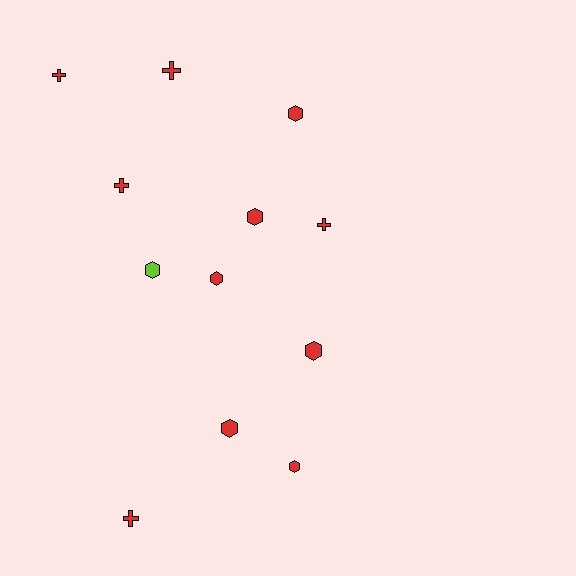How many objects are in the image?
There are 12 objects.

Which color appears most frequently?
Red, with 11 objects.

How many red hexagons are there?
There are 6 red hexagons.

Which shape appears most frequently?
Hexagon, with 7 objects.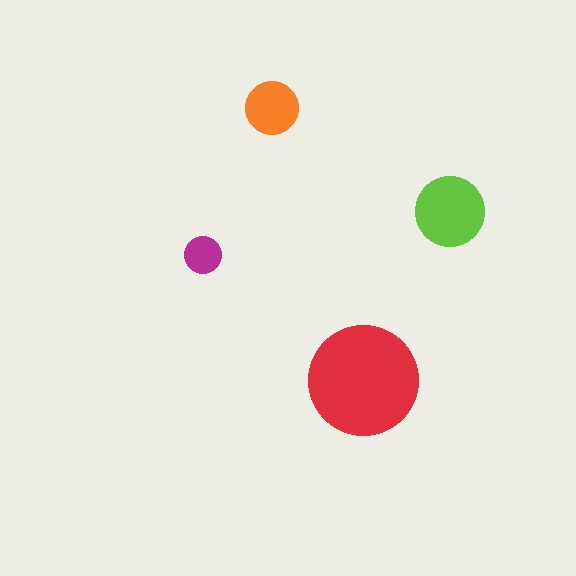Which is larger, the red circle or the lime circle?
The red one.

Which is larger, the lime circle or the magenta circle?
The lime one.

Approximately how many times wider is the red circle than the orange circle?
About 2 times wider.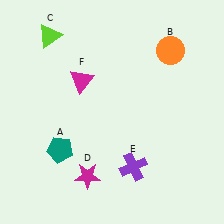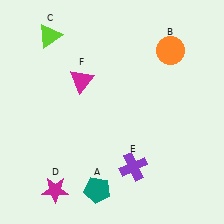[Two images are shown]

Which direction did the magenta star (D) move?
The magenta star (D) moved left.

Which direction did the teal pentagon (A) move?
The teal pentagon (A) moved down.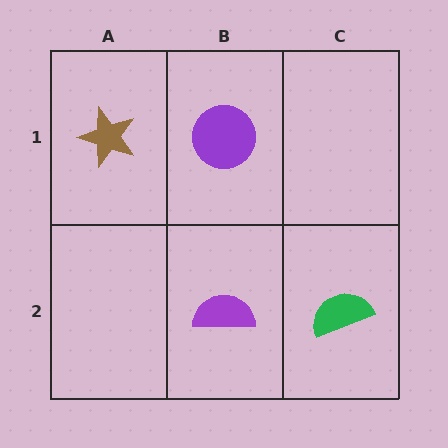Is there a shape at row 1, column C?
No, that cell is empty.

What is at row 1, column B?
A purple circle.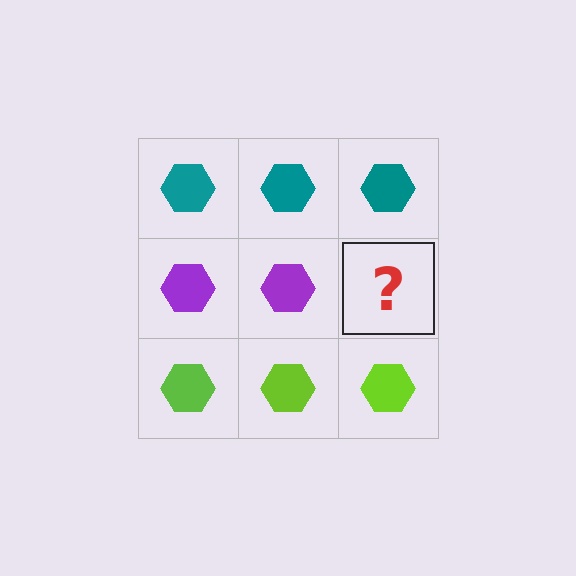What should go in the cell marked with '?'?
The missing cell should contain a purple hexagon.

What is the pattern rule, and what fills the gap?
The rule is that each row has a consistent color. The gap should be filled with a purple hexagon.